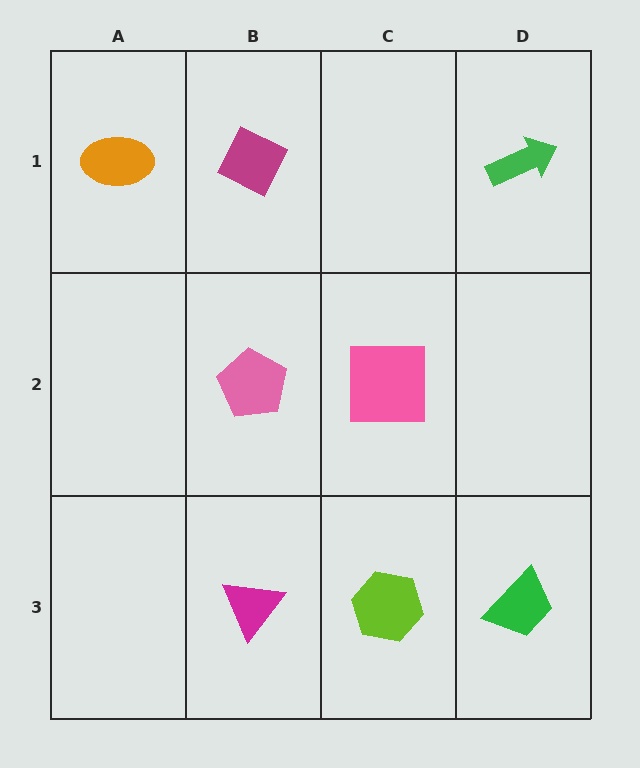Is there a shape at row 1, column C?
No, that cell is empty.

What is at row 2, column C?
A pink square.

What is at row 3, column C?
A lime hexagon.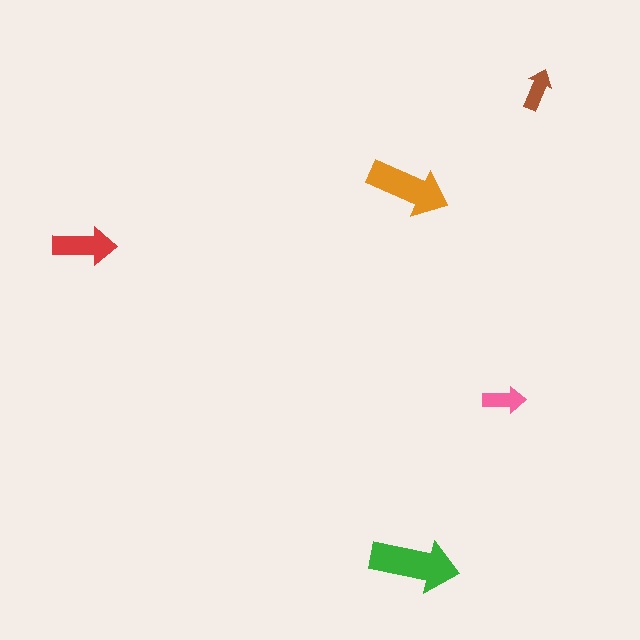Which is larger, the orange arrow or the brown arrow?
The orange one.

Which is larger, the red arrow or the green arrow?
The green one.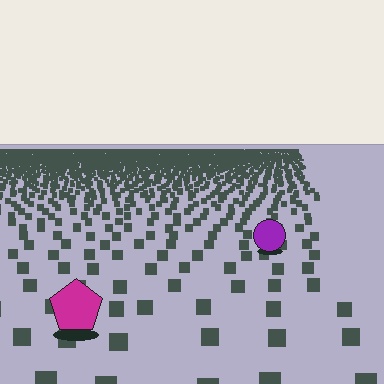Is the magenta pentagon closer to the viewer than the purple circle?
Yes. The magenta pentagon is closer — you can tell from the texture gradient: the ground texture is coarser near it.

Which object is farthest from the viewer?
The purple circle is farthest from the viewer. It appears smaller and the ground texture around it is denser.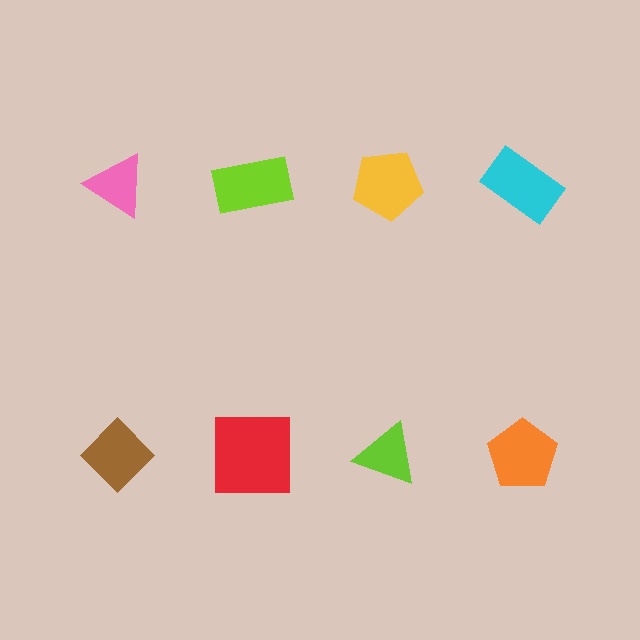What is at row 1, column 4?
A cyan rectangle.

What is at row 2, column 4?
An orange pentagon.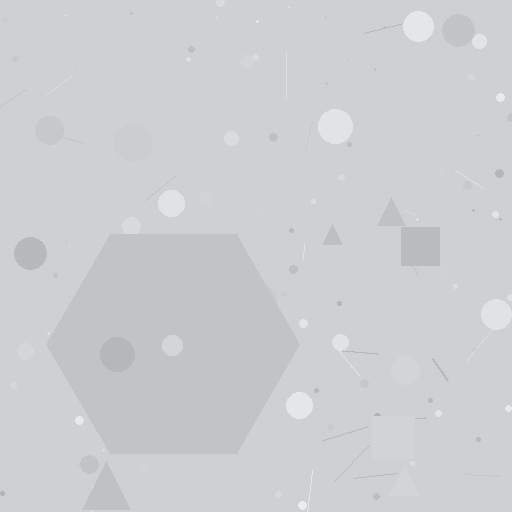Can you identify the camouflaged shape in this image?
The camouflaged shape is a hexagon.